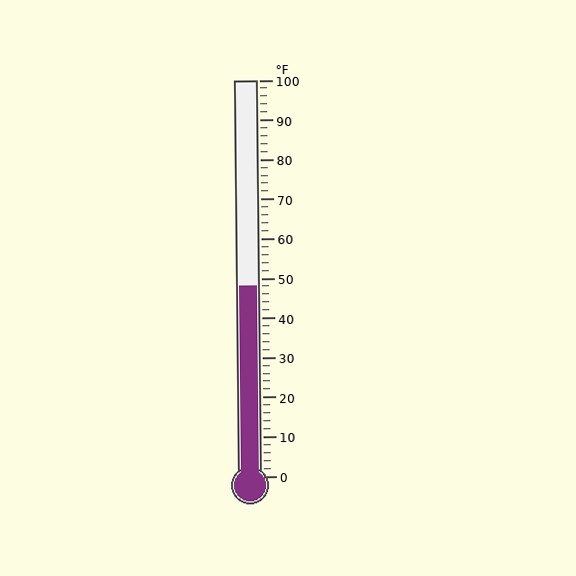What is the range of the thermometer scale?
The thermometer scale ranges from 0°F to 100°F.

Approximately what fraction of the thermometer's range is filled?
The thermometer is filled to approximately 50% of its range.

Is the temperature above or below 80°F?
The temperature is below 80°F.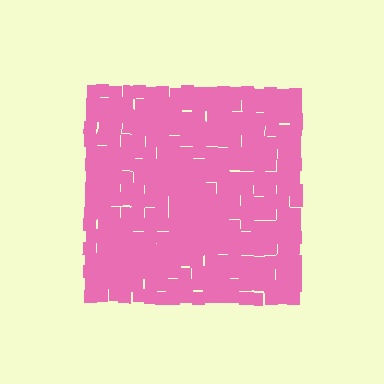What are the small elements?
The small elements are squares.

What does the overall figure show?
The overall figure shows a square.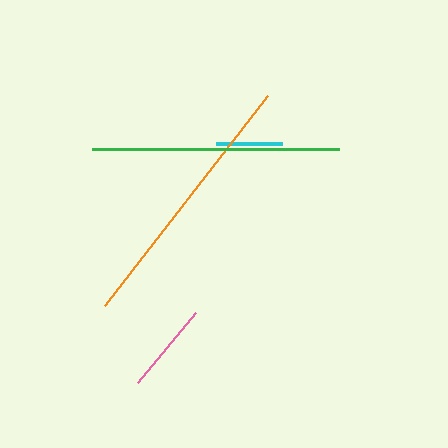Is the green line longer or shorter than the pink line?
The green line is longer than the pink line.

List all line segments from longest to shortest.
From longest to shortest: orange, green, pink, cyan.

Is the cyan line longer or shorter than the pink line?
The pink line is longer than the cyan line.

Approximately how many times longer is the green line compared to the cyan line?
The green line is approximately 3.7 times the length of the cyan line.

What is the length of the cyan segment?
The cyan segment is approximately 66 pixels long.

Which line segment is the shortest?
The cyan line is the shortest at approximately 66 pixels.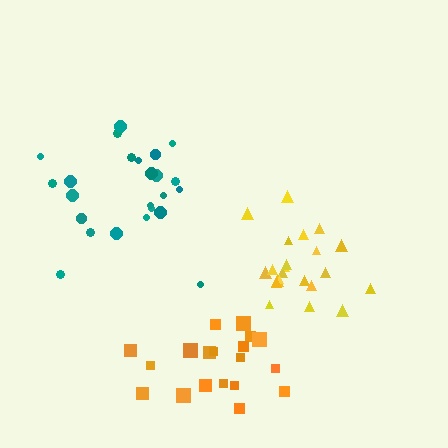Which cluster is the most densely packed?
Yellow.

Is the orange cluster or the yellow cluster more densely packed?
Yellow.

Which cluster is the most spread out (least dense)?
Teal.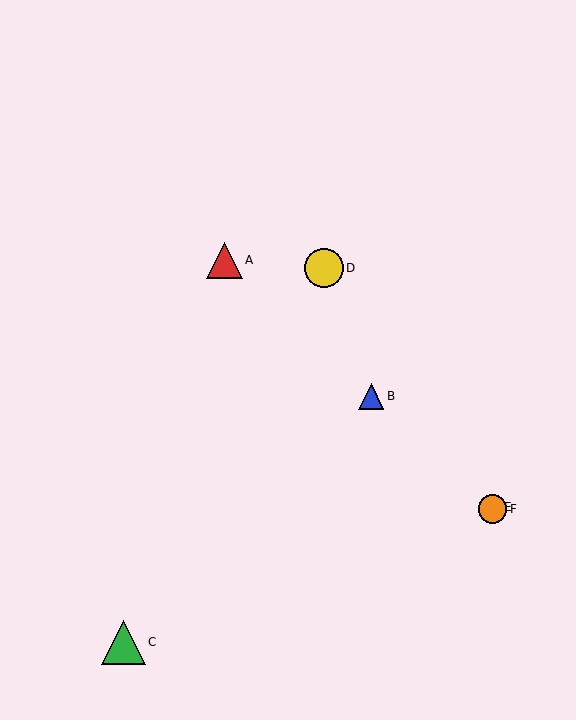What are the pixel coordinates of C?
Object C is at (123, 642).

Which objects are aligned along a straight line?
Objects A, B, E, F are aligned along a straight line.